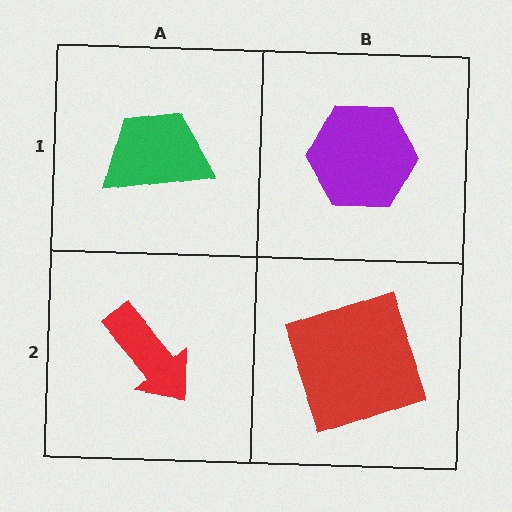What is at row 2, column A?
A red arrow.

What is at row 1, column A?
A green trapezoid.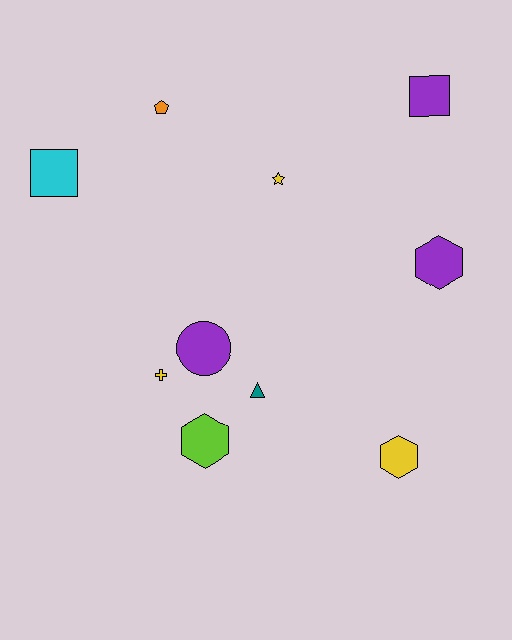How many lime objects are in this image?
There is 1 lime object.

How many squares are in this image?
There are 2 squares.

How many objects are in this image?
There are 10 objects.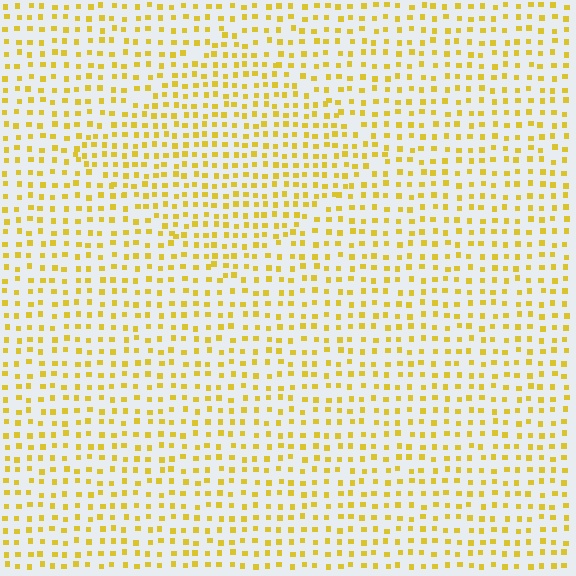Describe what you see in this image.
The image contains small yellow elements arranged at two different densities. A diamond-shaped region is visible where the elements are more densely packed than the surrounding area.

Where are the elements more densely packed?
The elements are more densely packed inside the diamond boundary.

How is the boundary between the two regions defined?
The boundary is defined by a change in element density (approximately 1.4x ratio). All elements are the same color, size, and shape.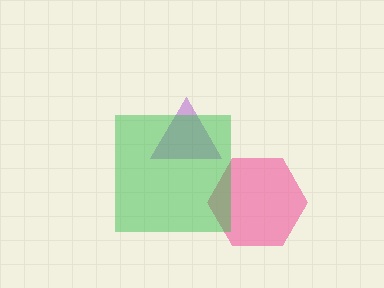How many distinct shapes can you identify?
There are 3 distinct shapes: a purple triangle, a pink hexagon, a green square.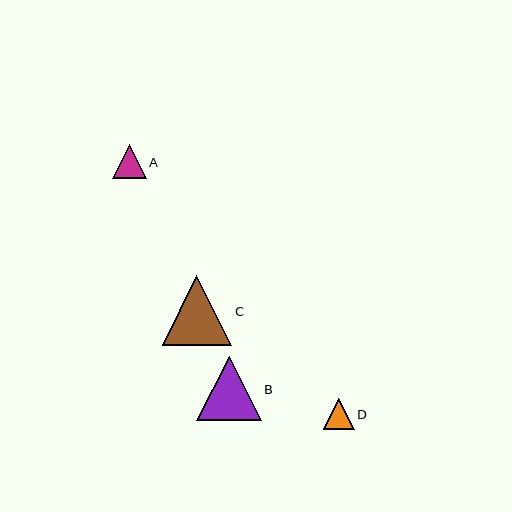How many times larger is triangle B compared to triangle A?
Triangle B is approximately 1.9 times the size of triangle A.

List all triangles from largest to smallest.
From largest to smallest: C, B, A, D.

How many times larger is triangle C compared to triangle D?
Triangle C is approximately 2.2 times the size of triangle D.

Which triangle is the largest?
Triangle C is the largest with a size of approximately 69 pixels.